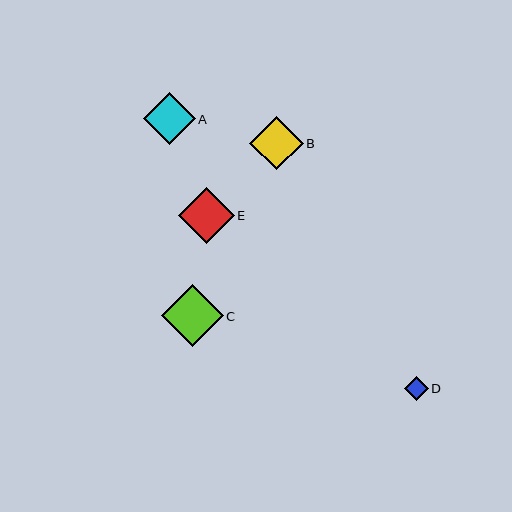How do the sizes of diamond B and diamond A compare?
Diamond B and diamond A are approximately the same size.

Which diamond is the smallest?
Diamond D is the smallest with a size of approximately 24 pixels.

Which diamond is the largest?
Diamond C is the largest with a size of approximately 62 pixels.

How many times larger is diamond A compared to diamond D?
Diamond A is approximately 2.2 times the size of diamond D.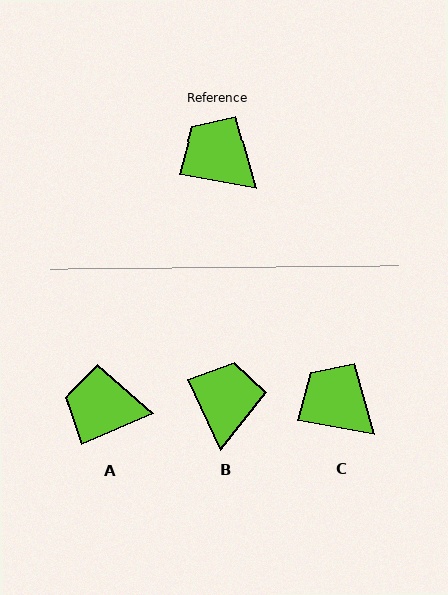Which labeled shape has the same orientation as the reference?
C.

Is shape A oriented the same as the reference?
No, it is off by about 33 degrees.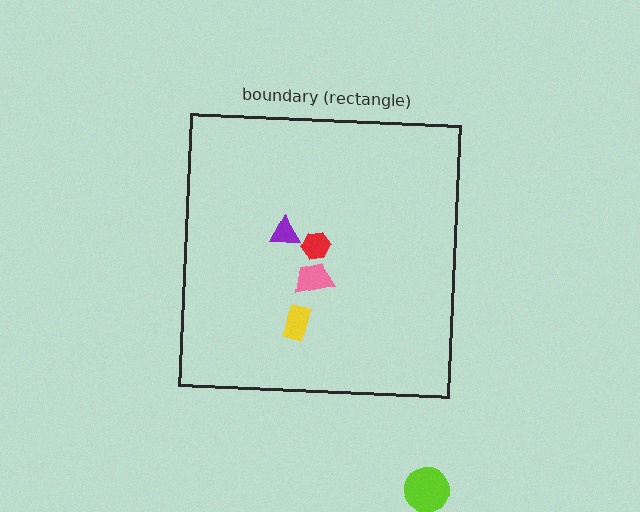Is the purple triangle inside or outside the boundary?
Inside.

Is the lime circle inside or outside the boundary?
Outside.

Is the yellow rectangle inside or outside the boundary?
Inside.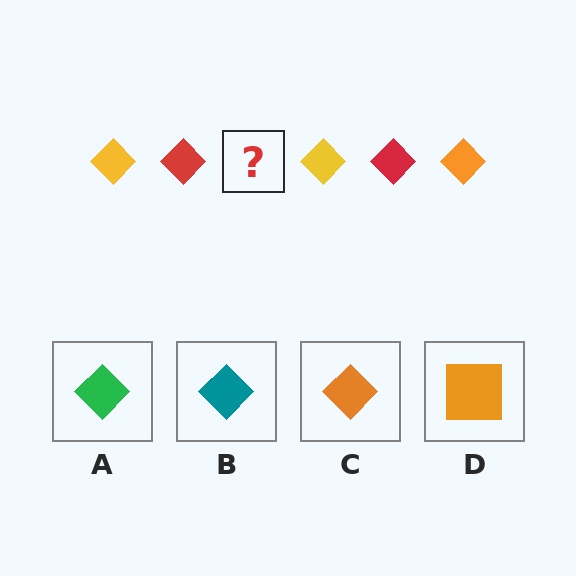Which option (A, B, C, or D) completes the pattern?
C.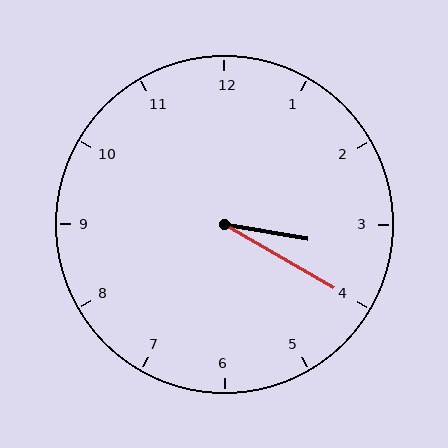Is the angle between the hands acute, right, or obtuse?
It is acute.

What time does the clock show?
3:20.